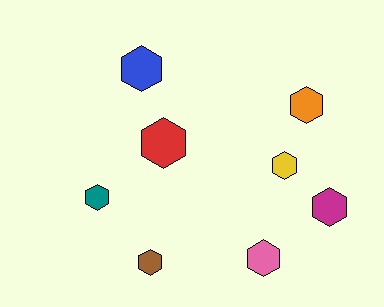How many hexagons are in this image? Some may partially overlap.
There are 8 hexagons.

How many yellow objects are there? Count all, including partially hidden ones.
There is 1 yellow object.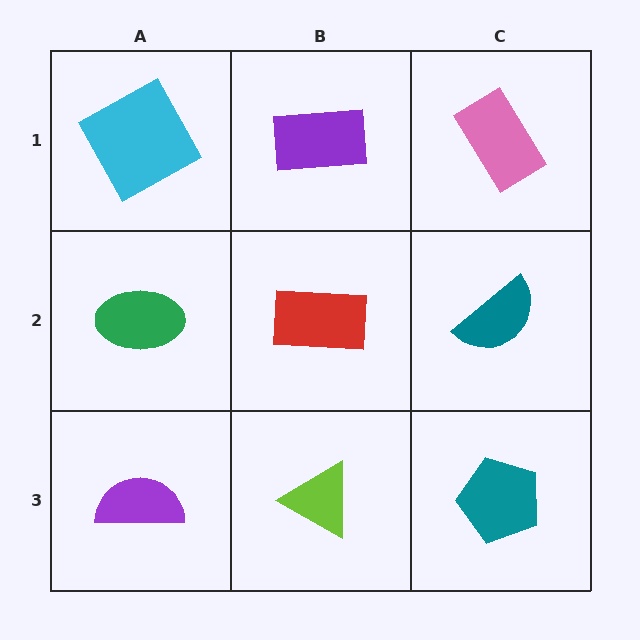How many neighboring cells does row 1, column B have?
3.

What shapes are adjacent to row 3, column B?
A red rectangle (row 2, column B), a purple semicircle (row 3, column A), a teal pentagon (row 3, column C).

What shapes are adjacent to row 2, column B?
A purple rectangle (row 1, column B), a lime triangle (row 3, column B), a green ellipse (row 2, column A), a teal semicircle (row 2, column C).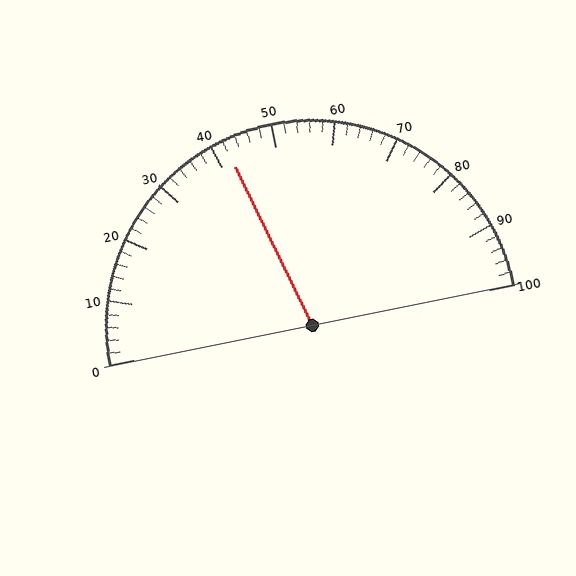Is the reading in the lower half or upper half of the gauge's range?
The reading is in the lower half of the range (0 to 100).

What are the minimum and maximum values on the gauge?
The gauge ranges from 0 to 100.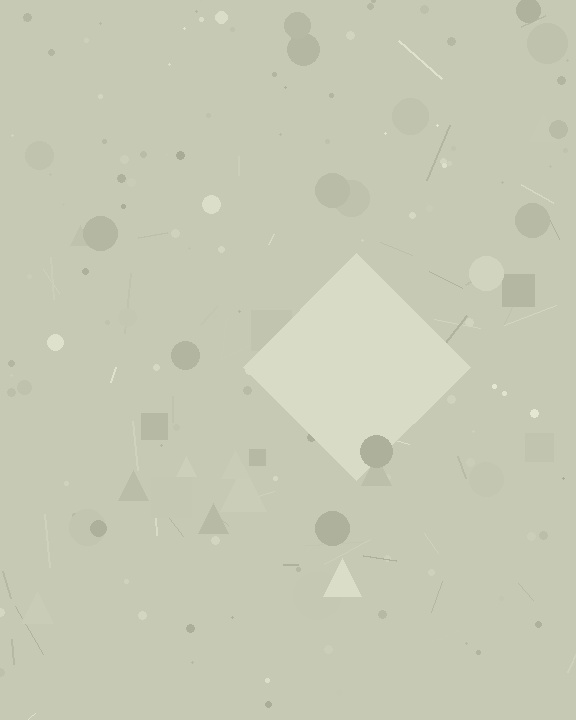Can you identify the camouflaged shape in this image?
The camouflaged shape is a diamond.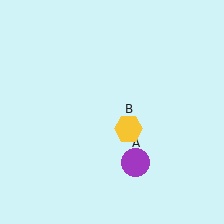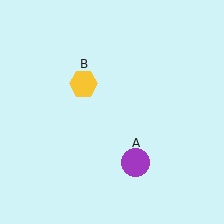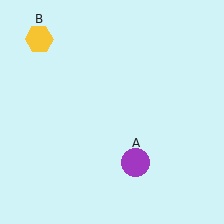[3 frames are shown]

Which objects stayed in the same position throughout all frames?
Purple circle (object A) remained stationary.